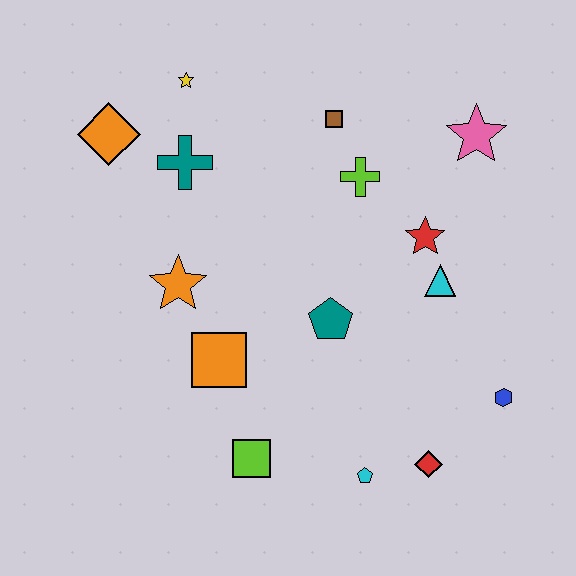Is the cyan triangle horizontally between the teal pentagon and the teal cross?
No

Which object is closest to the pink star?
The red star is closest to the pink star.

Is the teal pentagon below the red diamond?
No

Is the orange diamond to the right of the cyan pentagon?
No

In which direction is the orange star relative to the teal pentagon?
The orange star is to the left of the teal pentagon.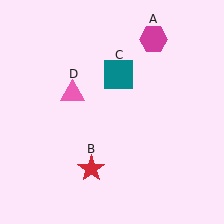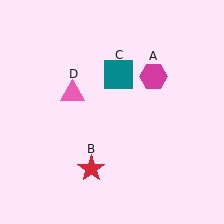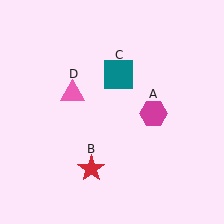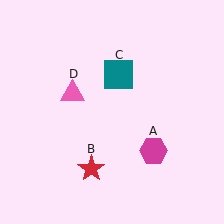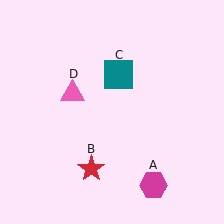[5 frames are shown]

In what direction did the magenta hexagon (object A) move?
The magenta hexagon (object A) moved down.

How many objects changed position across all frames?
1 object changed position: magenta hexagon (object A).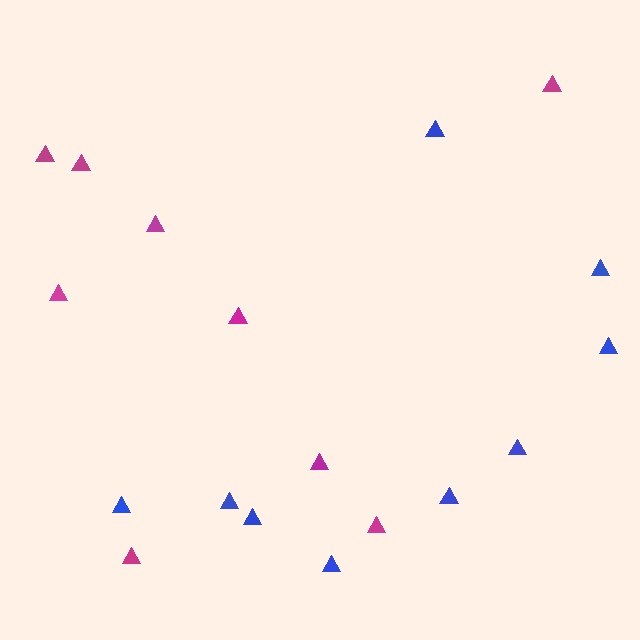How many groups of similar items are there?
There are 2 groups: one group of blue triangles (9) and one group of magenta triangles (9).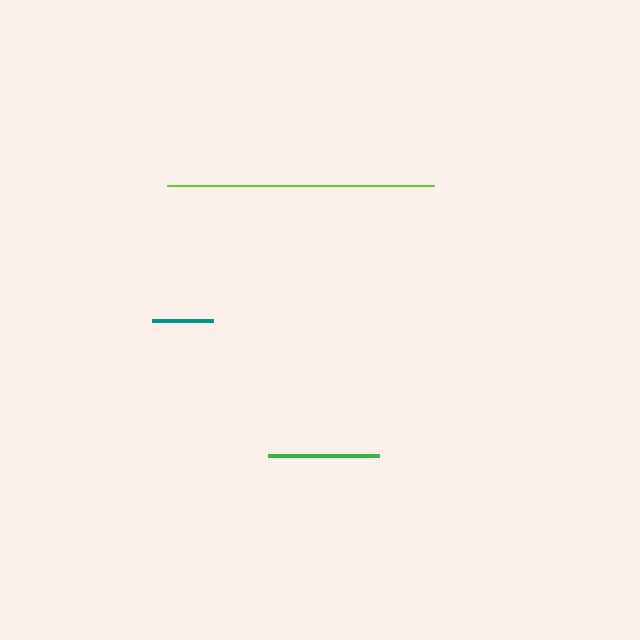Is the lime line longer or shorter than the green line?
The lime line is longer than the green line.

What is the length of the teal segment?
The teal segment is approximately 61 pixels long.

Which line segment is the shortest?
The teal line is the shortest at approximately 61 pixels.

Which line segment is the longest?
The lime line is the longest at approximately 267 pixels.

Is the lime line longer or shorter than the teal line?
The lime line is longer than the teal line.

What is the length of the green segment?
The green segment is approximately 111 pixels long.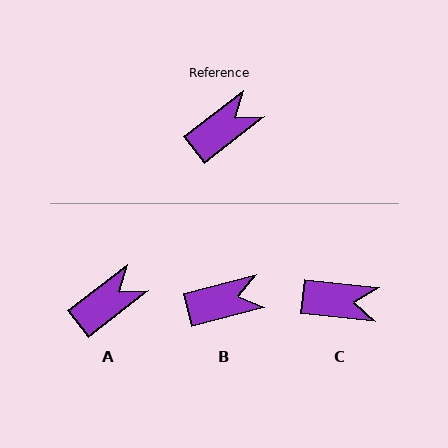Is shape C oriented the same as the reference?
No, it is off by about 44 degrees.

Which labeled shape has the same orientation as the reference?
A.